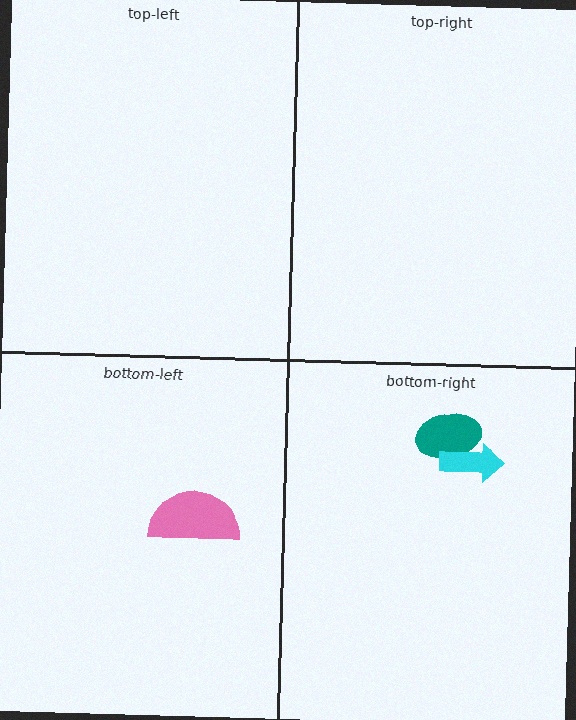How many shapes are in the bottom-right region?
2.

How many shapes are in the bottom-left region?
1.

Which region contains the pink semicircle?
The bottom-left region.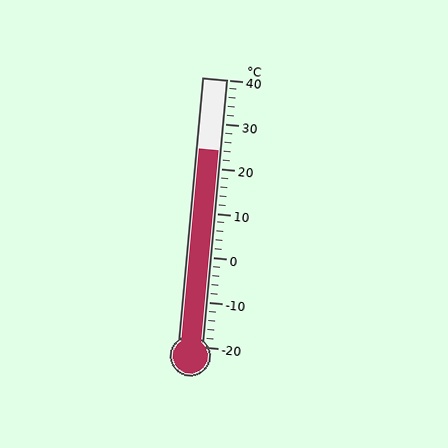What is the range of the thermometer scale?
The thermometer scale ranges from -20°C to 40°C.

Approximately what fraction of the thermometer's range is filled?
The thermometer is filled to approximately 75% of its range.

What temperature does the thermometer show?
The thermometer shows approximately 24°C.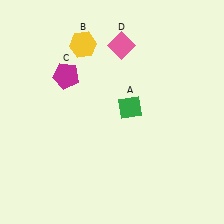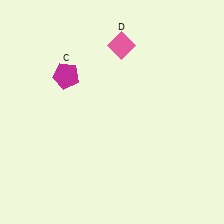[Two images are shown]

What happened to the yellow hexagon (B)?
The yellow hexagon (B) was removed in Image 2. It was in the top-left area of Image 1.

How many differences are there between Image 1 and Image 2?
There are 2 differences between the two images.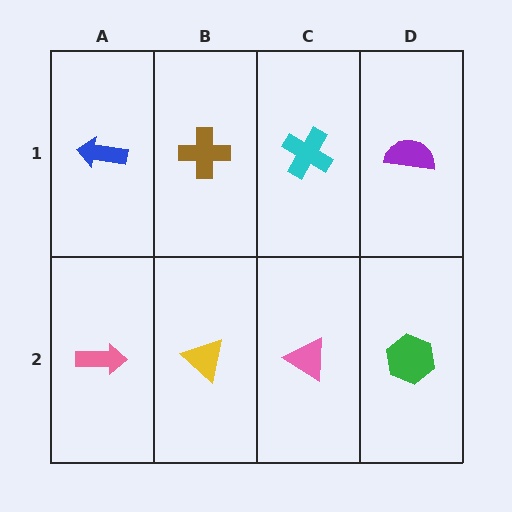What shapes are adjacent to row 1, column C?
A pink triangle (row 2, column C), a brown cross (row 1, column B), a purple semicircle (row 1, column D).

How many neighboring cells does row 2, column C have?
3.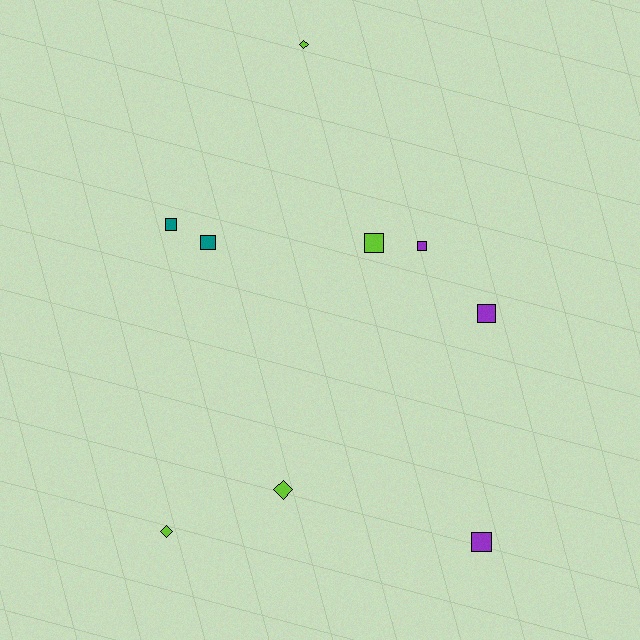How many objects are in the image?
There are 9 objects.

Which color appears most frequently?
Lime, with 4 objects.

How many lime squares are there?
There is 1 lime square.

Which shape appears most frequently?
Square, with 6 objects.